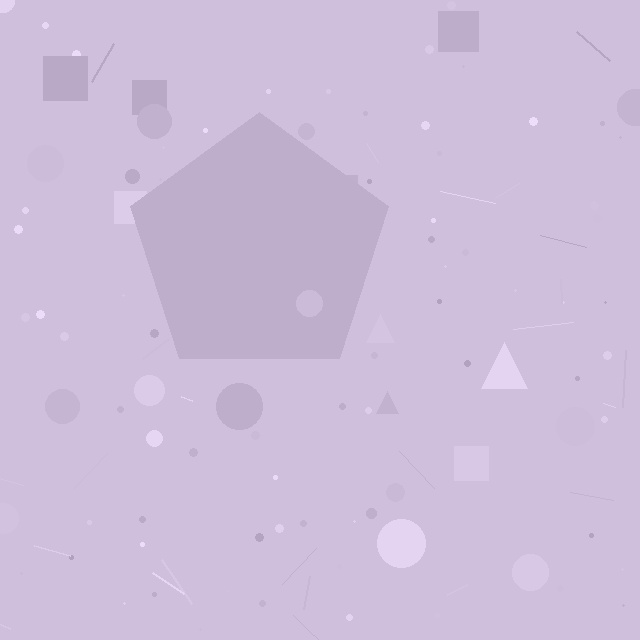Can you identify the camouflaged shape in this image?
The camouflaged shape is a pentagon.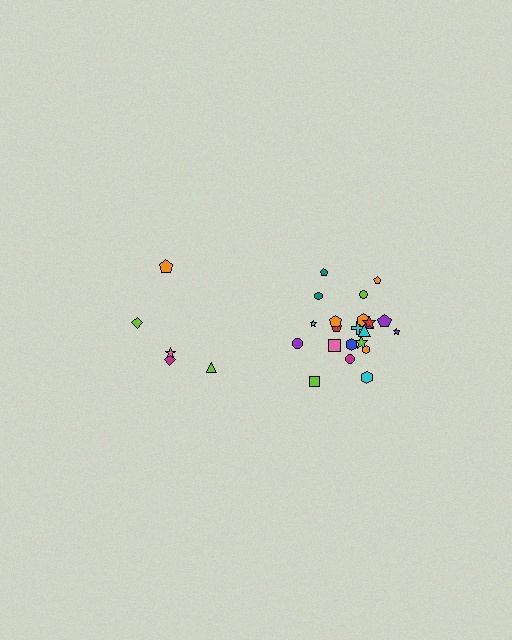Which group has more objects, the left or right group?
The right group.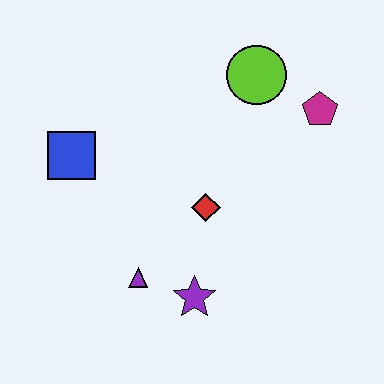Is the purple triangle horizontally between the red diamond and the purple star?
No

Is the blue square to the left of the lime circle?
Yes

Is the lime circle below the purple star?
No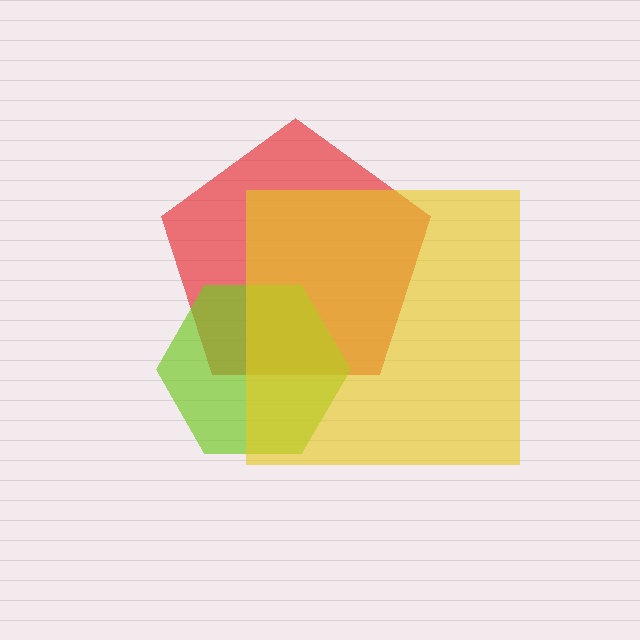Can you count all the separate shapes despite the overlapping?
Yes, there are 3 separate shapes.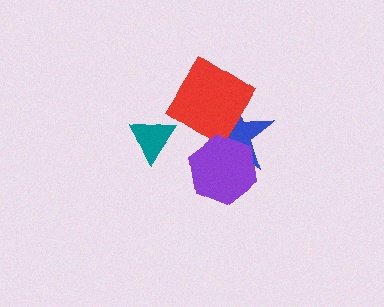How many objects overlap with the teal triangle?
0 objects overlap with the teal triangle.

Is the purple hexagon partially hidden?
No, no other shape covers it.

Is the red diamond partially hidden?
Yes, it is partially covered by another shape.